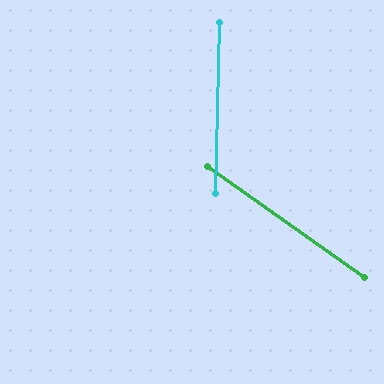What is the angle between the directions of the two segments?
Approximately 56 degrees.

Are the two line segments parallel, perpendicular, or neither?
Neither parallel nor perpendicular — they differ by about 56°.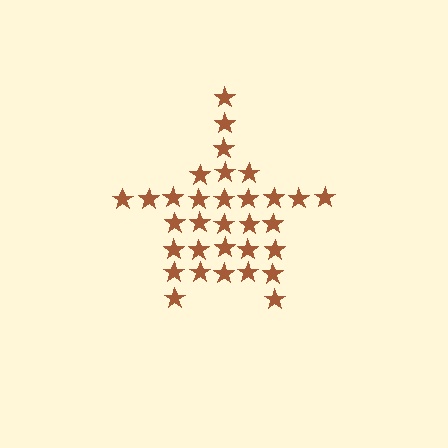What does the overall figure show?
The overall figure shows a star.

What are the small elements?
The small elements are stars.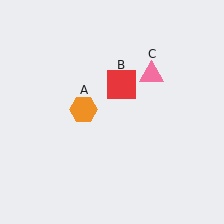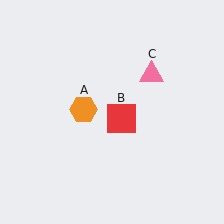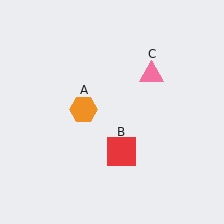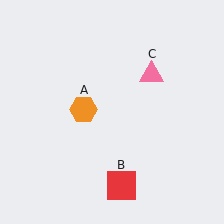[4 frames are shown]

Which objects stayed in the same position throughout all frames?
Orange hexagon (object A) and pink triangle (object C) remained stationary.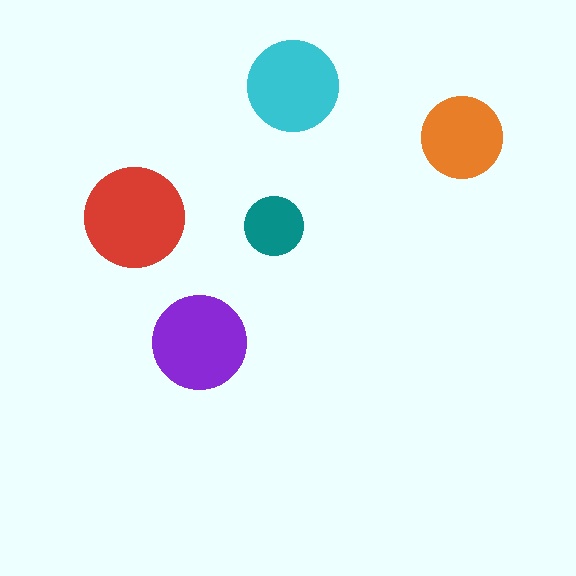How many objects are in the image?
There are 5 objects in the image.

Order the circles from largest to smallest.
the red one, the purple one, the cyan one, the orange one, the teal one.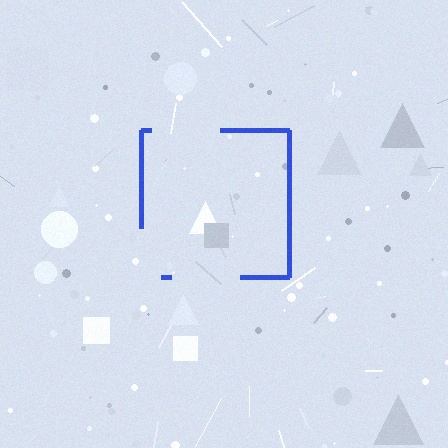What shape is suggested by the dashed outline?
The dashed outline suggests a square.